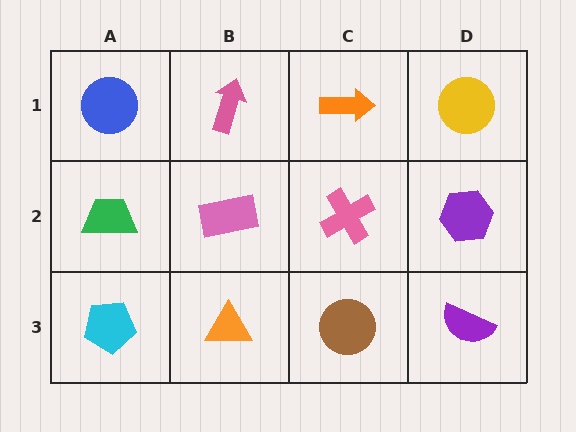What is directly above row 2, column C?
An orange arrow.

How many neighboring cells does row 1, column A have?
2.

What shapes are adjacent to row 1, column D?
A purple hexagon (row 2, column D), an orange arrow (row 1, column C).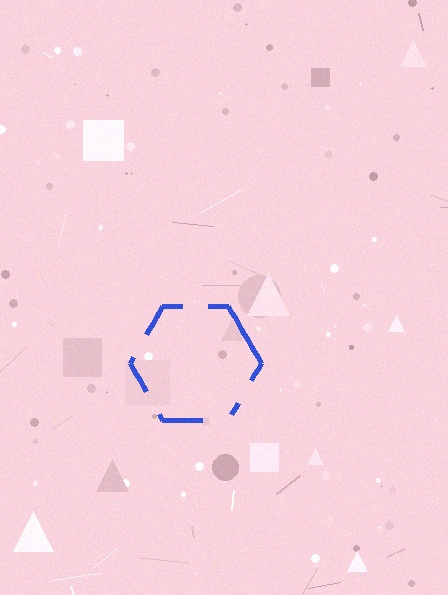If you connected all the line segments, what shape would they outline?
They would outline a hexagon.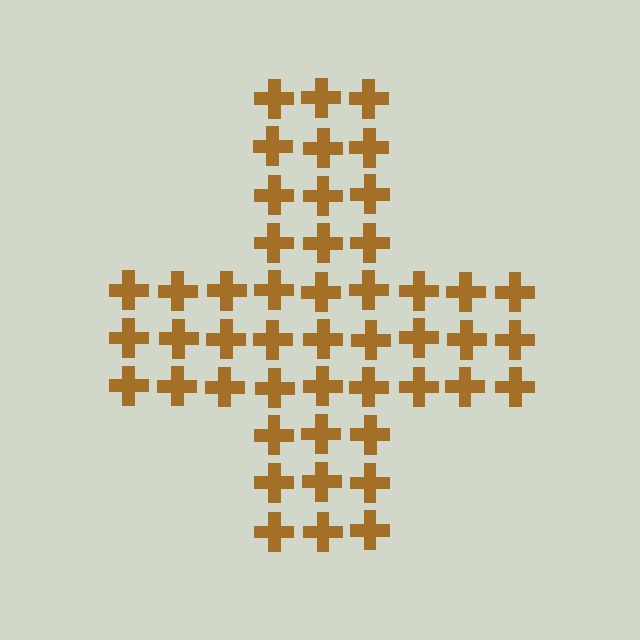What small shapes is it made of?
It is made of small crosses.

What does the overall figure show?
The overall figure shows a cross.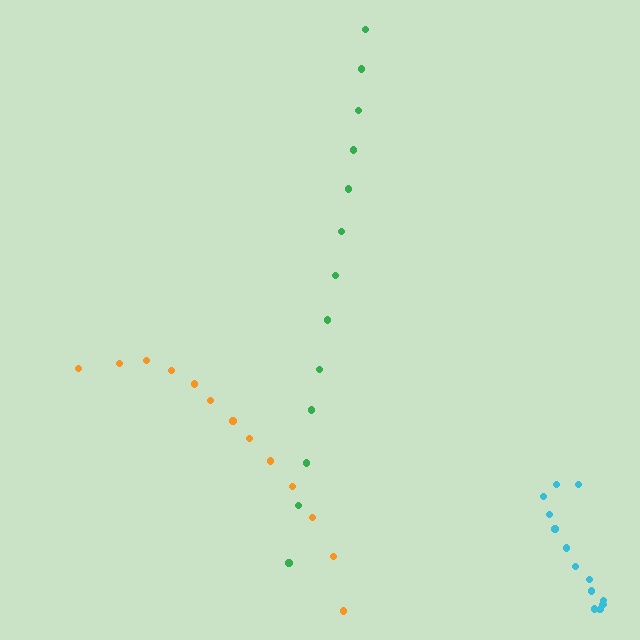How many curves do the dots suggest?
There are 3 distinct paths.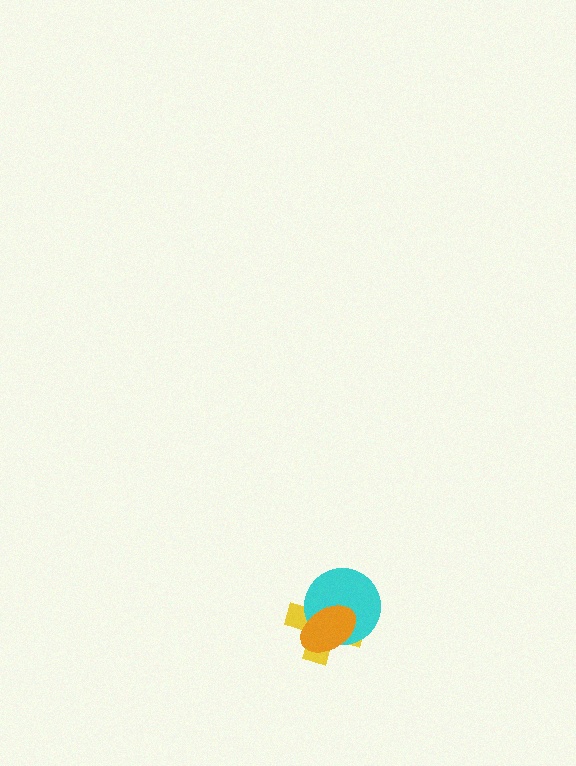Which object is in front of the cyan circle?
The orange ellipse is in front of the cyan circle.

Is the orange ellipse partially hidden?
No, no other shape covers it.